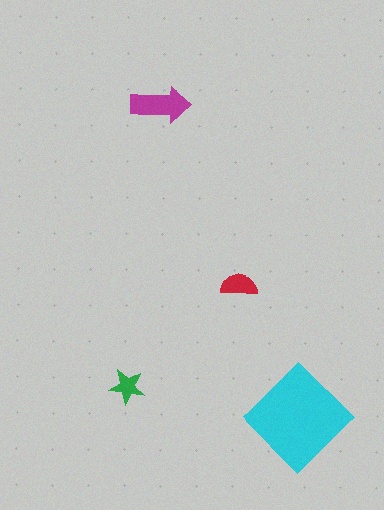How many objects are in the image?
There are 4 objects in the image.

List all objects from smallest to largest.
The green star, the red semicircle, the magenta arrow, the cyan diamond.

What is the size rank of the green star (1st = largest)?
4th.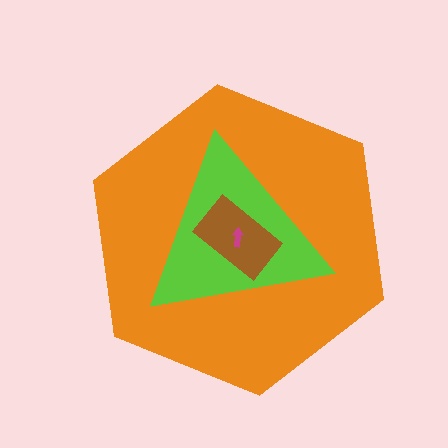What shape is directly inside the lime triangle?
The brown rectangle.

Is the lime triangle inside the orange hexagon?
Yes.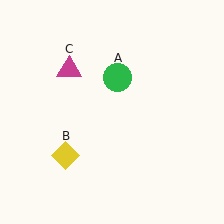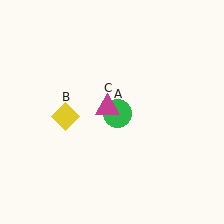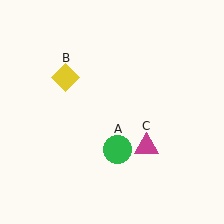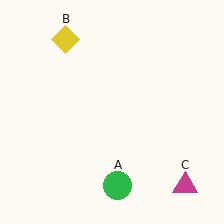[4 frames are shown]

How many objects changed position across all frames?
3 objects changed position: green circle (object A), yellow diamond (object B), magenta triangle (object C).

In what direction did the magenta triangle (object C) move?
The magenta triangle (object C) moved down and to the right.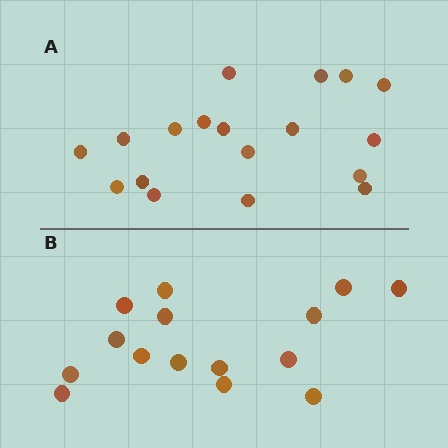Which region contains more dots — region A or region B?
Region A (the top region) has more dots.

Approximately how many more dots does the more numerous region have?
Region A has just a few more — roughly 2 or 3 more dots than region B.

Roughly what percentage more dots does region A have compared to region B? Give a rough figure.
About 20% more.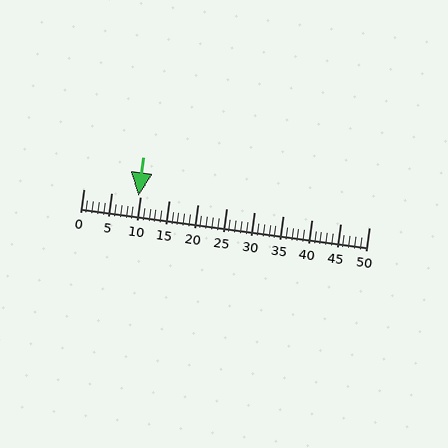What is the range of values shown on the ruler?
The ruler shows values from 0 to 50.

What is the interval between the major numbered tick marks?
The major tick marks are spaced 5 units apart.